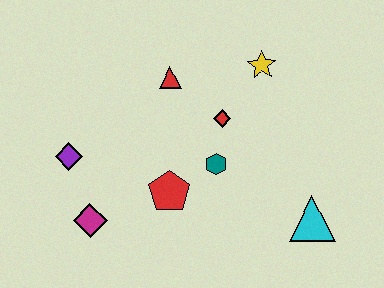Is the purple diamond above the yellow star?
No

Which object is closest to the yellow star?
The red diamond is closest to the yellow star.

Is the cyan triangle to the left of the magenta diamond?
No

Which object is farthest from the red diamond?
The magenta diamond is farthest from the red diamond.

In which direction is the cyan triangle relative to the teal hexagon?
The cyan triangle is to the right of the teal hexagon.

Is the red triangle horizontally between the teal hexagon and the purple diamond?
Yes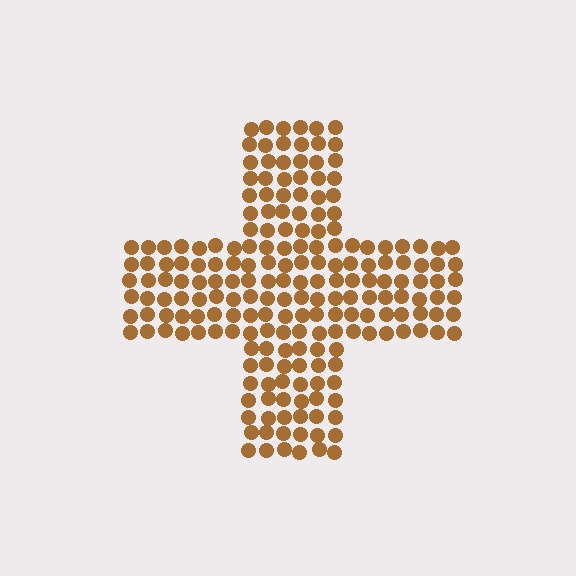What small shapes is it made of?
It is made of small circles.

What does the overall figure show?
The overall figure shows a cross.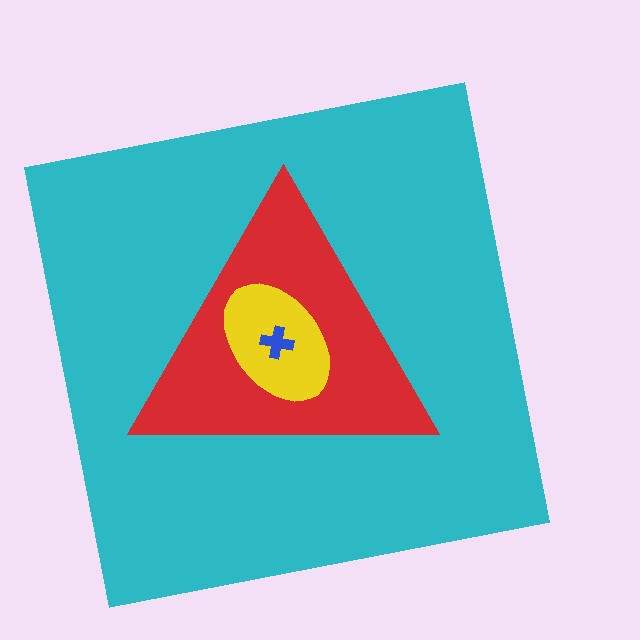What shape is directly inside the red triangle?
The yellow ellipse.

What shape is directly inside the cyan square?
The red triangle.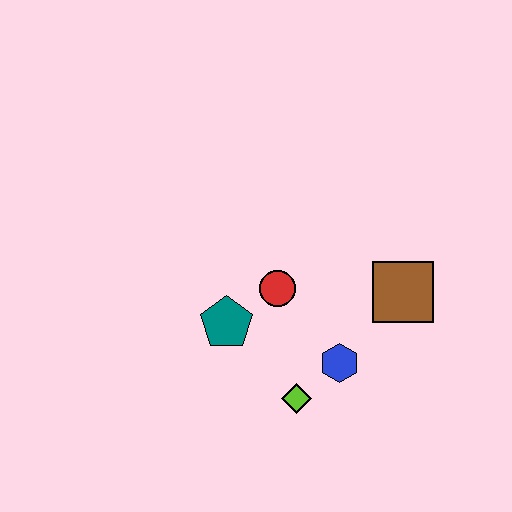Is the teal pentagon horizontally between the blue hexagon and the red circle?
No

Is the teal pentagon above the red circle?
No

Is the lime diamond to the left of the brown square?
Yes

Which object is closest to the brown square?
The blue hexagon is closest to the brown square.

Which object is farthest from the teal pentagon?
The brown square is farthest from the teal pentagon.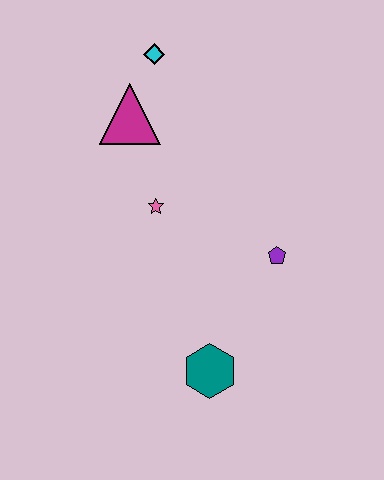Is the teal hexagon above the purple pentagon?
No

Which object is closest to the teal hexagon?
The purple pentagon is closest to the teal hexagon.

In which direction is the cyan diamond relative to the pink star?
The cyan diamond is above the pink star.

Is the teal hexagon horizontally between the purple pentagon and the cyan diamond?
Yes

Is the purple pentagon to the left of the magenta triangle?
No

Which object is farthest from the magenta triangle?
The teal hexagon is farthest from the magenta triangle.